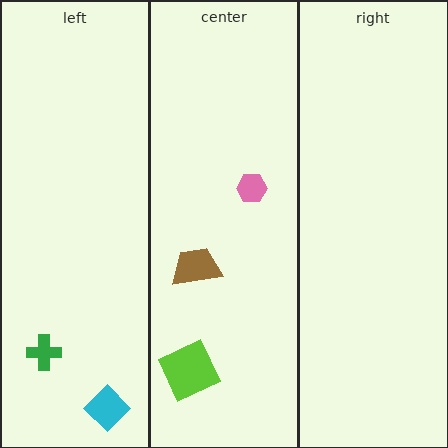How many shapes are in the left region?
2.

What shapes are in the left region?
The green cross, the cyan diamond.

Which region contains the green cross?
The left region.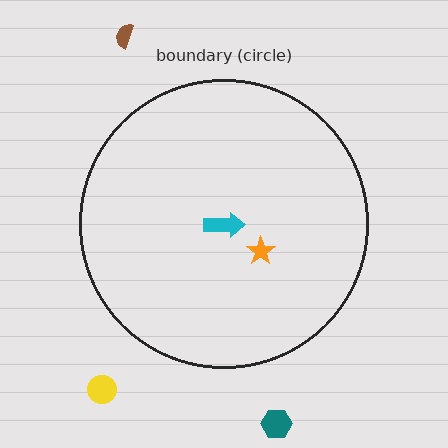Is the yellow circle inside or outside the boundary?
Outside.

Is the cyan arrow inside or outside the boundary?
Inside.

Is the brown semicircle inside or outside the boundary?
Outside.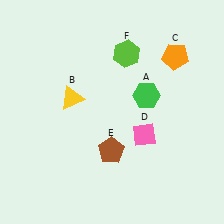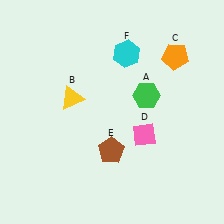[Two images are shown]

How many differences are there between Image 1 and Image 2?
There is 1 difference between the two images.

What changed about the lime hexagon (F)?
In Image 1, F is lime. In Image 2, it changed to cyan.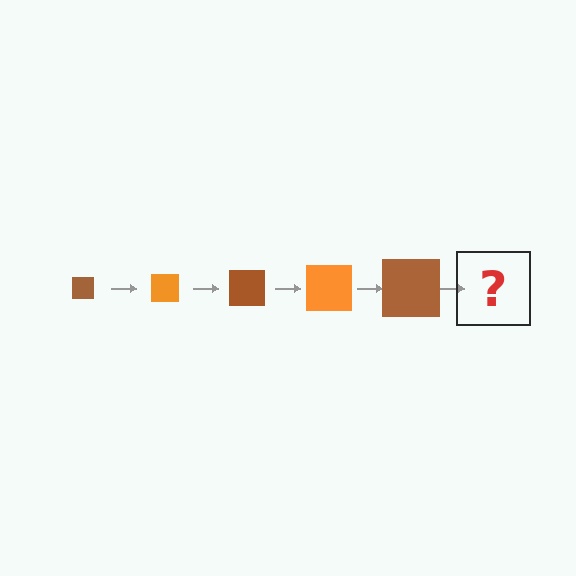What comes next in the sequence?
The next element should be an orange square, larger than the previous one.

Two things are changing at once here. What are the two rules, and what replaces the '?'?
The two rules are that the square grows larger each step and the color cycles through brown and orange. The '?' should be an orange square, larger than the previous one.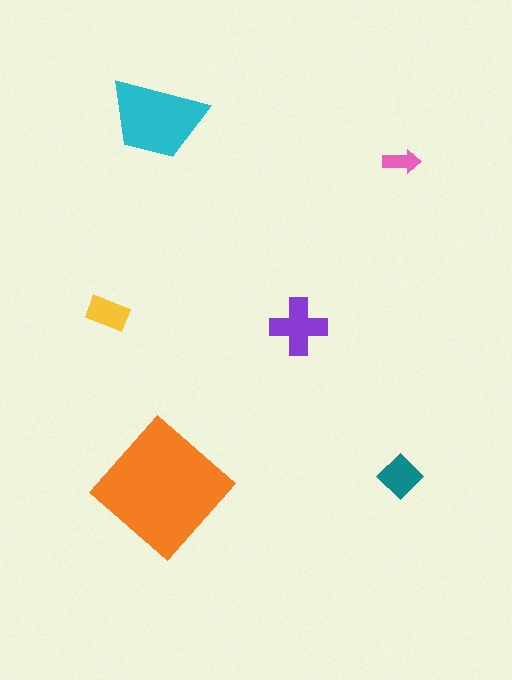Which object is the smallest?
The pink arrow.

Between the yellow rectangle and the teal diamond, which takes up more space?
The teal diamond.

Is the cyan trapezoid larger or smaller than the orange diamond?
Smaller.